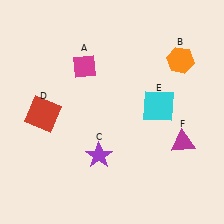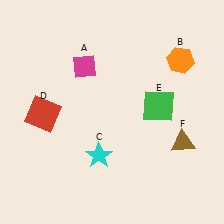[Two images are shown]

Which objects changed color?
C changed from purple to cyan. E changed from cyan to green. F changed from magenta to brown.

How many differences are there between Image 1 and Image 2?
There are 3 differences between the two images.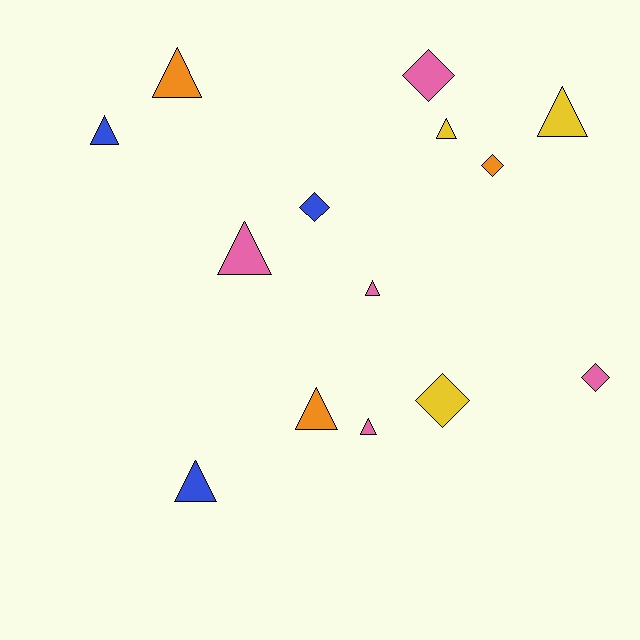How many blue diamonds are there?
There is 1 blue diamond.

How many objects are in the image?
There are 14 objects.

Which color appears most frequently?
Pink, with 5 objects.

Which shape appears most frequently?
Triangle, with 9 objects.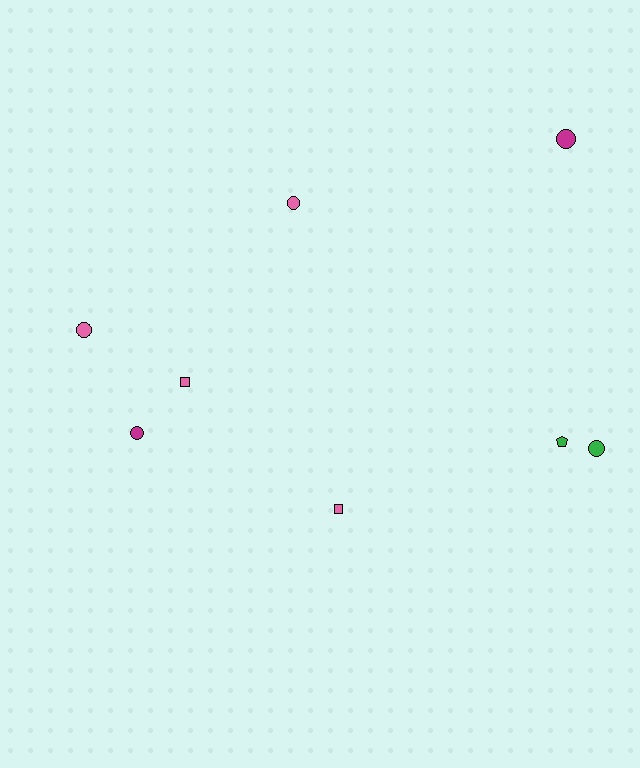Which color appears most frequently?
Pink, with 4 objects.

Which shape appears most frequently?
Circle, with 5 objects.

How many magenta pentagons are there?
There are no magenta pentagons.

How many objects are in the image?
There are 8 objects.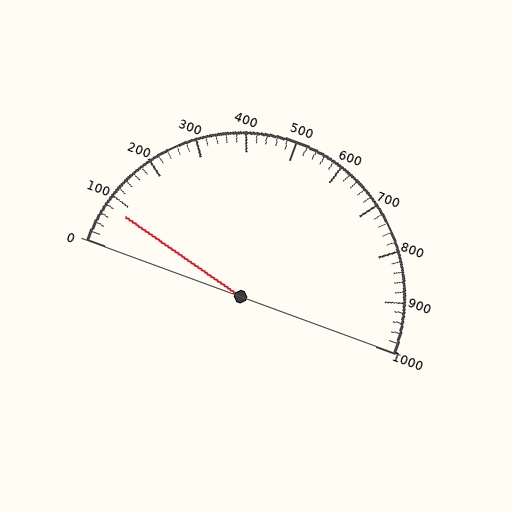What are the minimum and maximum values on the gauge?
The gauge ranges from 0 to 1000.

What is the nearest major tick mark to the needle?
The nearest major tick mark is 100.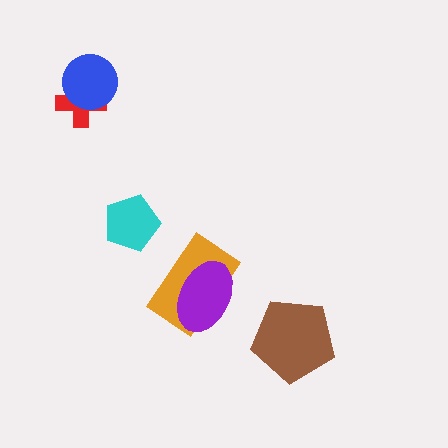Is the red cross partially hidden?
Yes, it is partially covered by another shape.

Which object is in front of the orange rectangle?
The purple ellipse is in front of the orange rectangle.